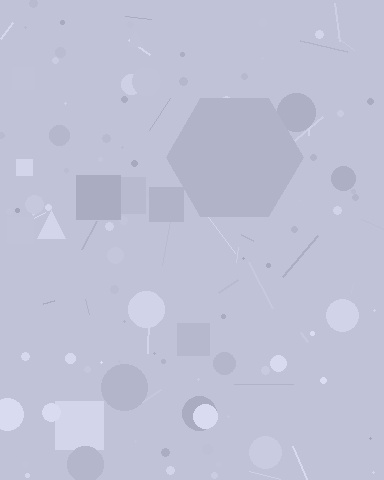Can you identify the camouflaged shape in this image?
The camouflaged shape is a hexagon.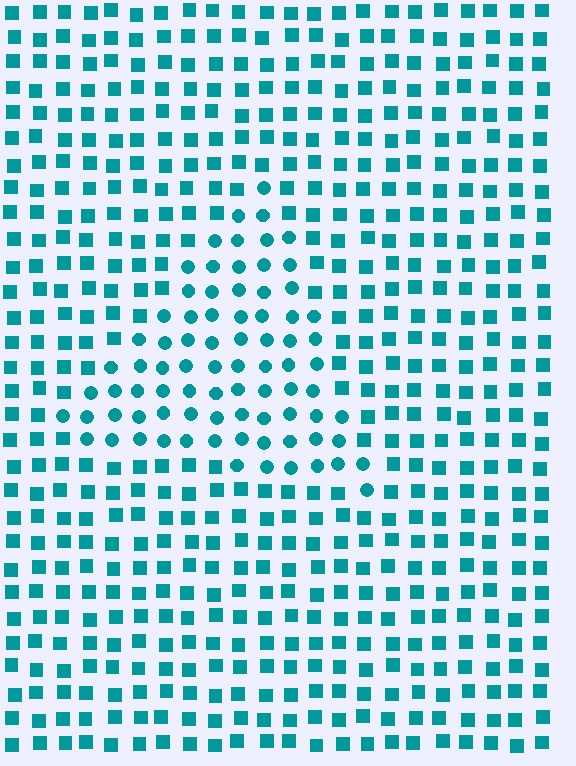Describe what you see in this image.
The image is filled with small teal elements arranged in a uniform grid. A triangle-shaped region contains circles, while the surrounding area contains squares. The boundary is defined purely by the change in element shape.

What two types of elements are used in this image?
The image uses circles inside the triangle region and squares outside it.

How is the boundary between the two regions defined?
The boundary is defined by a change in element shape: circles inside vs. squares outside. All elements share the same color and spacing.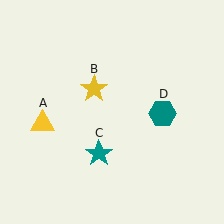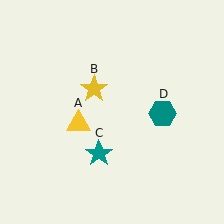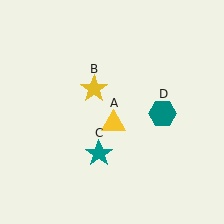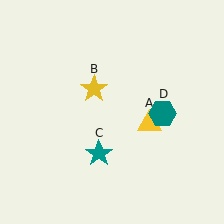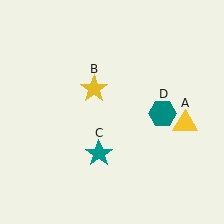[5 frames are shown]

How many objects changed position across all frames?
1 object changed position: yellow triangle (object A).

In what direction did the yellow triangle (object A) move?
The yellow triangle (object A) moved right.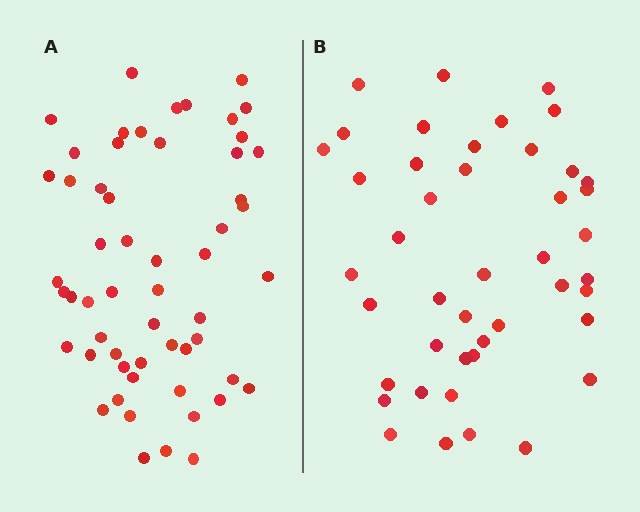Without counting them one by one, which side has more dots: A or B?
Region A (the left region) has more dots.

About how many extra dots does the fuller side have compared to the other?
Region A has roughly 12 or so more dots than region B.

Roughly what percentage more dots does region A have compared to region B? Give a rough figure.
About 25% more.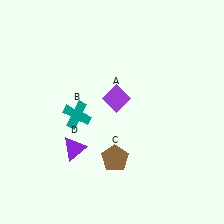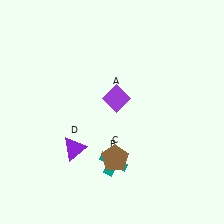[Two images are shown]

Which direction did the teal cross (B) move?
The teal cross (B) moved down.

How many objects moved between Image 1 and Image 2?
1 object moved between the two images.